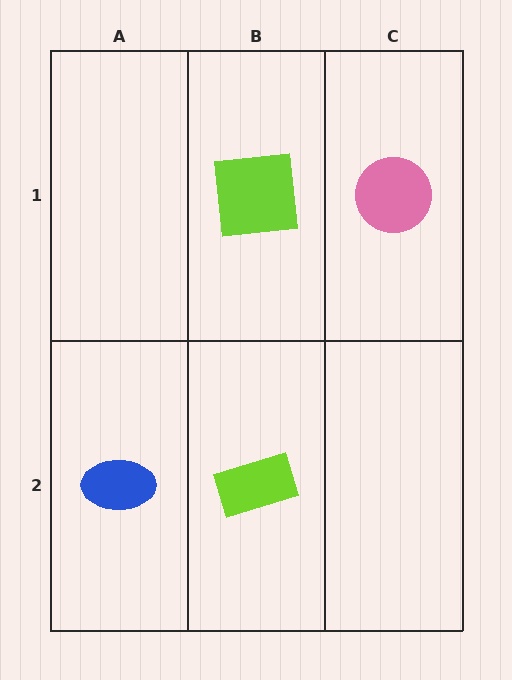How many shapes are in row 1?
2 shapes.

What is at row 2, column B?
A lime rectangle.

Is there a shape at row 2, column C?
No, that cell is empty.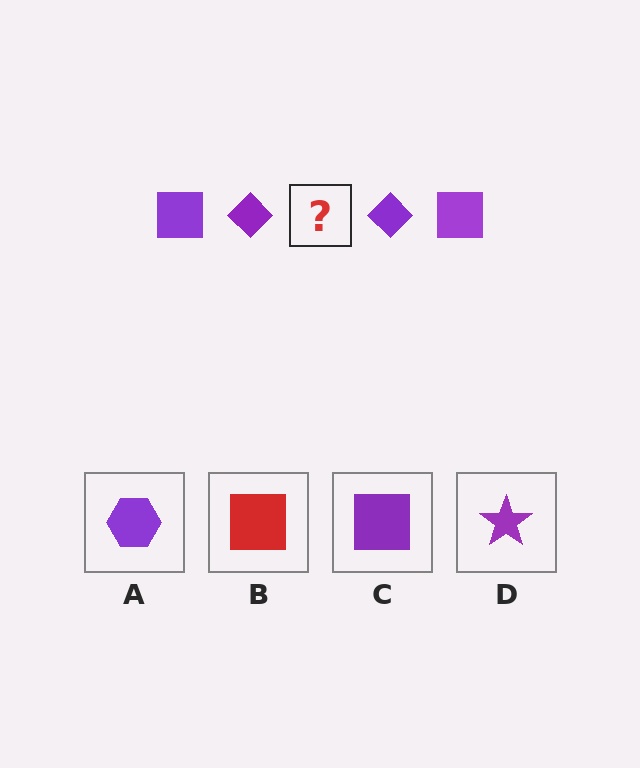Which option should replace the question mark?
Option C.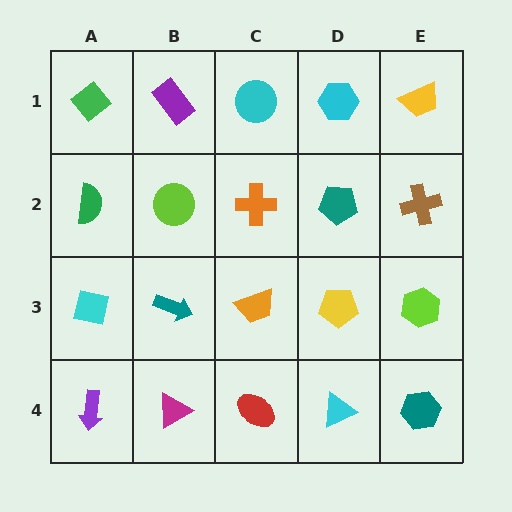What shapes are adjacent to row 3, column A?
A green semicircle (row 2, column A), a purple arrow (row 4, column A), a teal arrow (row 3, column B).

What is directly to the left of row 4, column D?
A red ellipse.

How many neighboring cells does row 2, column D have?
4.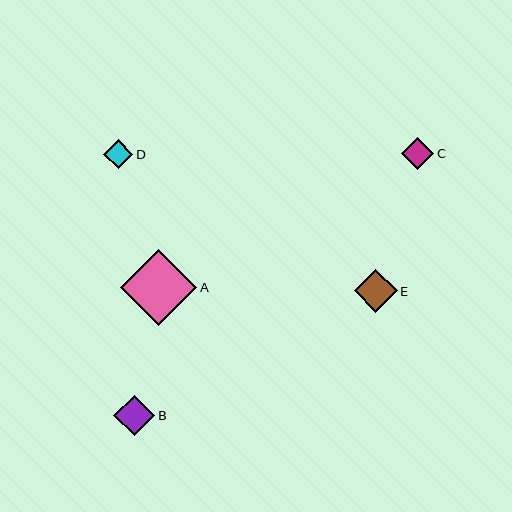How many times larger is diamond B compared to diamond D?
Diamond B is approximately 1.4 times the size of diamond D.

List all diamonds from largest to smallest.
From largest to smallest: A, E, B, C, D.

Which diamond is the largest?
Diamond A is the largest with a size of approximately 76 pixels.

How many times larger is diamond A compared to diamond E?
Diamond A is approximately 1.8 times the size of diamond E.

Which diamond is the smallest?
Diamond D is the smallest with a size of approximately 29 pixels.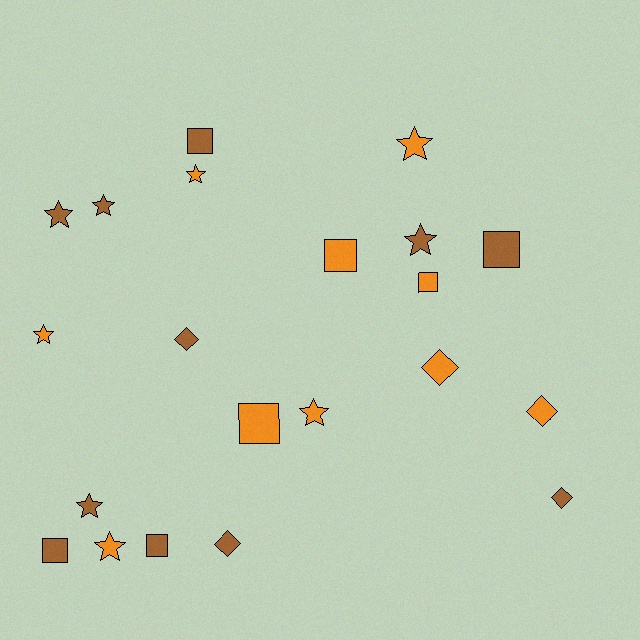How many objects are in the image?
There are 21 objects.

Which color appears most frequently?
Brown, with 11 objects.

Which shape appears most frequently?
Star, with 9 objects.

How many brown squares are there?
There are 4 brown squares.